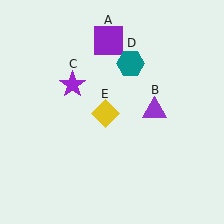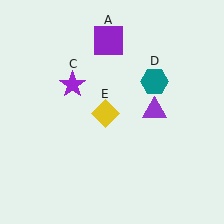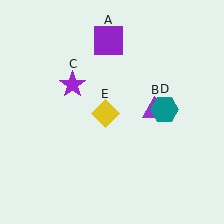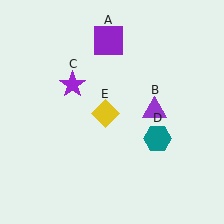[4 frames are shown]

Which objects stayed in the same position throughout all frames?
Purple square (object A) and purple triangle (object B) and purple star (object C) and yellow diamond (object E) remained stationary.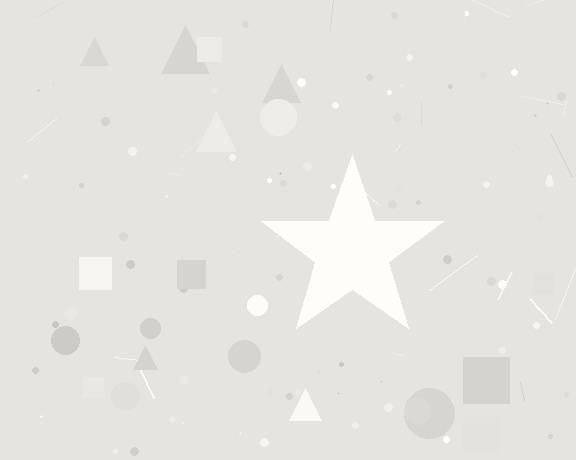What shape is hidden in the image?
A star is hidden in the image.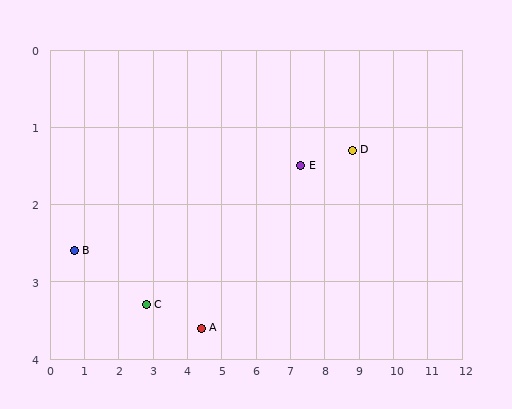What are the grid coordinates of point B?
Point B is at approximately (0.7, 2.6).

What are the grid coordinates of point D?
Point D is at approximately (8.8, 1.3).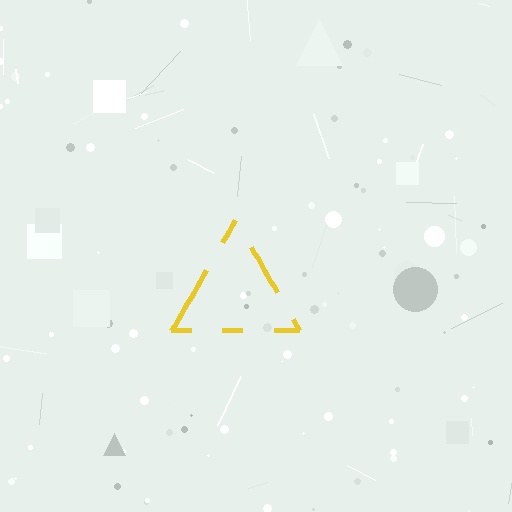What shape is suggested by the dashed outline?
The dashed outline suggests a triangle.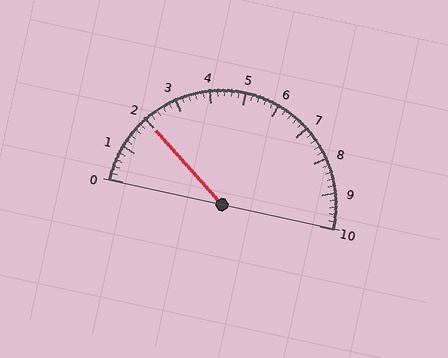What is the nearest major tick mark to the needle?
The nearest major tick mark is 2.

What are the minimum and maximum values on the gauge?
The gauge ranges from 0 to 10.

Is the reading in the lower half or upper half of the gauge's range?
The reading is in the lower half of the range (0 to 10).